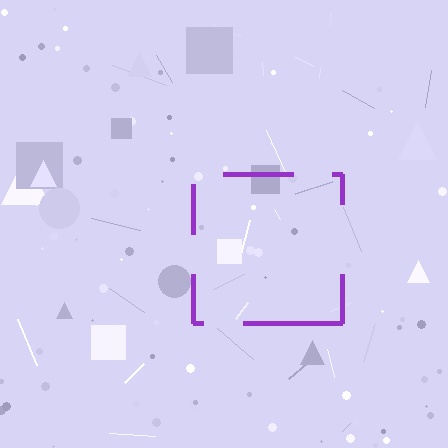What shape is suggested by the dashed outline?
The dashed outline suggests a square.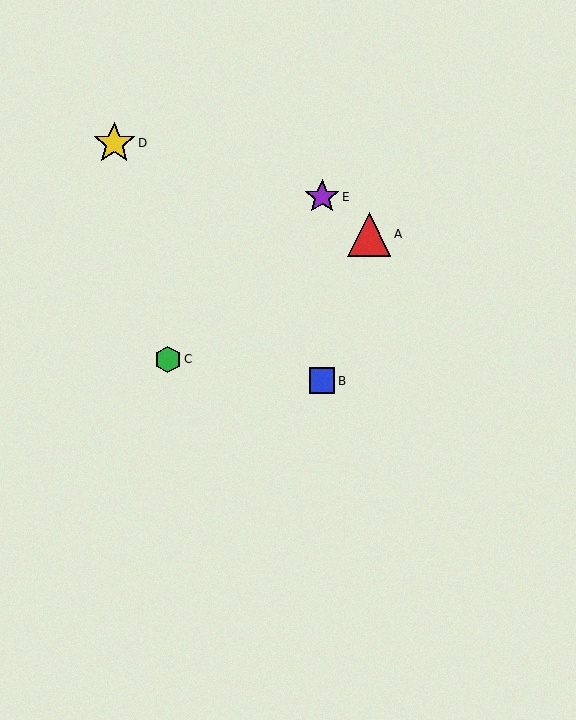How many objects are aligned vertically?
2 objects (B, E) are aligned vertically.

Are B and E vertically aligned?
Yes, both are at x≈322.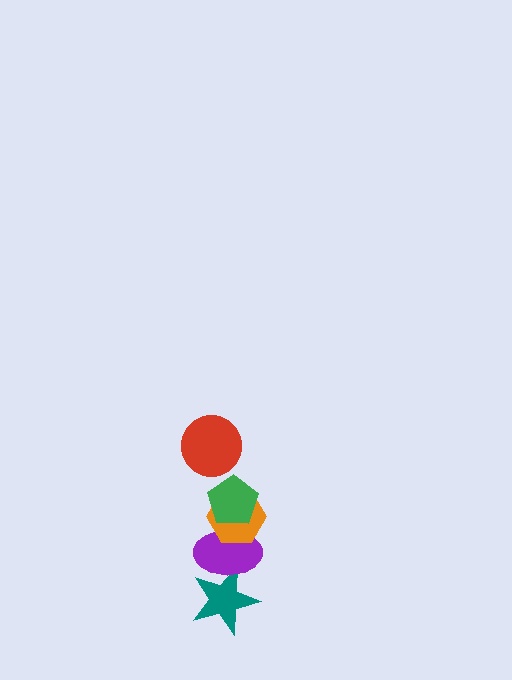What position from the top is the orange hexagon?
The orange hexagon is 3rd from the top.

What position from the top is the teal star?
The teal star is 5th from the top.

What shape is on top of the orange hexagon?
The green pentagon is on top of the orange hexagon.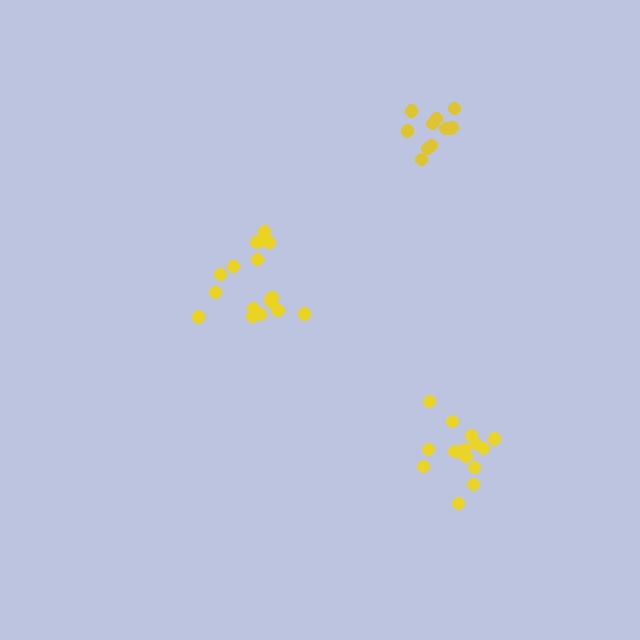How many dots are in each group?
Group 1: 15 dots, Group 2: 14 dots, Group 3: 11 dots (40 total).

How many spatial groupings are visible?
There are 3 spatial groupings.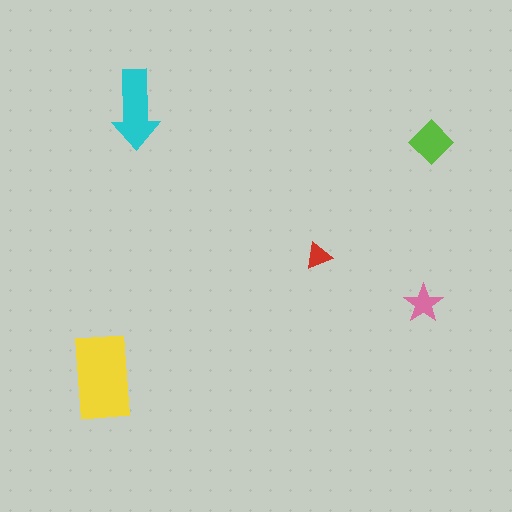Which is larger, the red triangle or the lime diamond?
The lime diamond.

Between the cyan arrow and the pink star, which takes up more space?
The cyan arrow.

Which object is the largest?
The yellow rectangle.